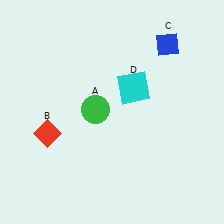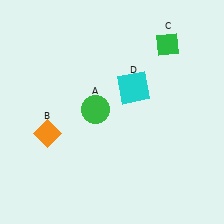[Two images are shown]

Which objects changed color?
B changed from red to orange. C changed from blue to green.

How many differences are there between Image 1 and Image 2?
There are 2 differences between the two images.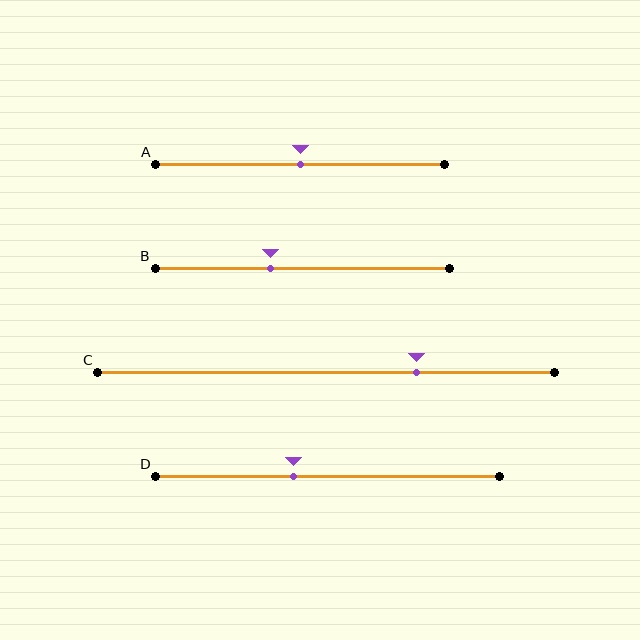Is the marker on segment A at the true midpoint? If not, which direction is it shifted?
Yes, the marker on segment A is at the true midpoint.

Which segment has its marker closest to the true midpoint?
Segment A has its marker closest to the true midpoint.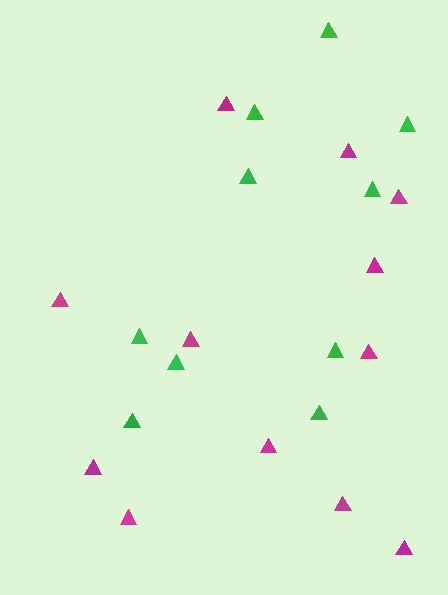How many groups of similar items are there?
There are 2 groups: one group of magenta triangles (12) and one group of green triangles (10).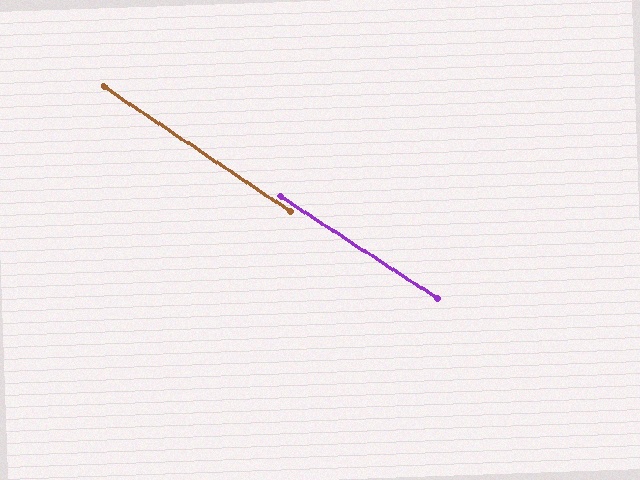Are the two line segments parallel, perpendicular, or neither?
Parallel — their directions differ by only 0.6°.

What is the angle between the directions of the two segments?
Approximately 1 degree.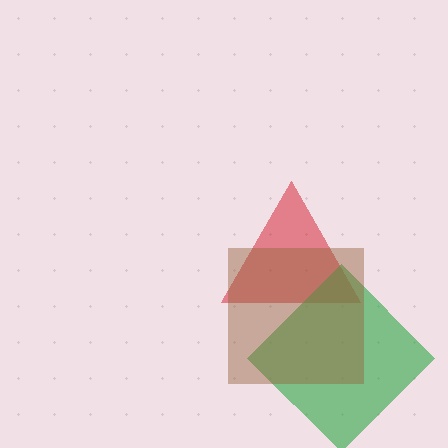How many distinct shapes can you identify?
There are 3 distinct shapes: a red triangle, a green diamond, a brown square.